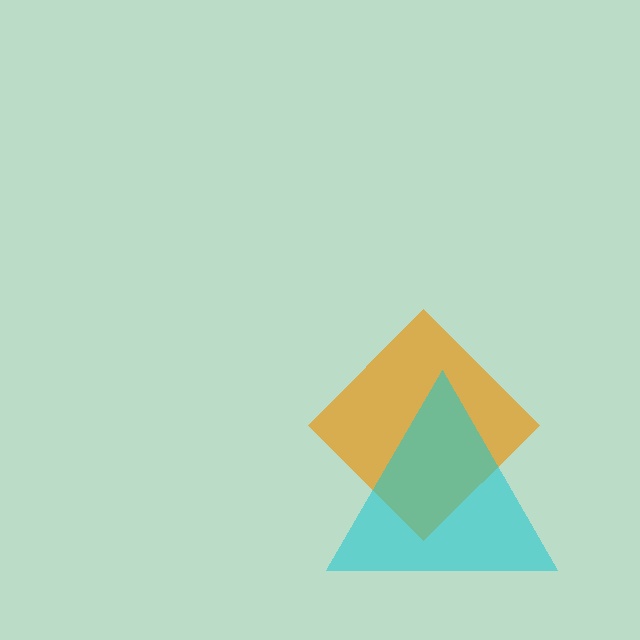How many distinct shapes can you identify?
There are 2 distinct shapes: an orange diamond, a cyan triangle.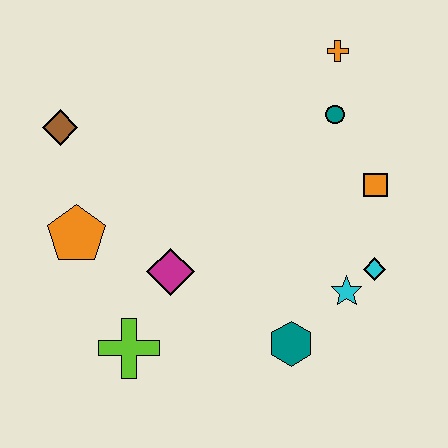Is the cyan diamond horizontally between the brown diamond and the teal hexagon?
No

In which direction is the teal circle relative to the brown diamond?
The teal circle is to the right of the brown diamond.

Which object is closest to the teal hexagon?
The cyan star is closest to the teal hexagon.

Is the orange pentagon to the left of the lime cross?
Yes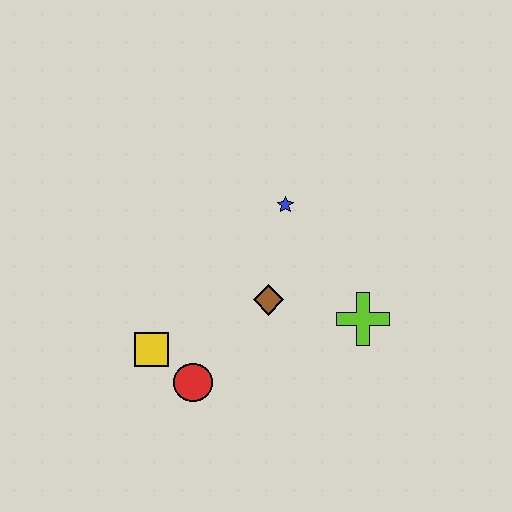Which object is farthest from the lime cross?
The yellow square is farthest from the lime cross.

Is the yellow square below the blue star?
Yes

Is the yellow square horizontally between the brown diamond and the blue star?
No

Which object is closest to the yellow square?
The red circle is closest to the yellow square.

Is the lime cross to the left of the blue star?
No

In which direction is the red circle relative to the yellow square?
The red circle is to the right of the yellow square.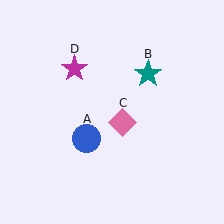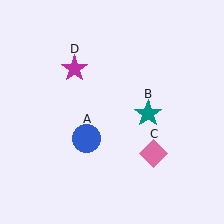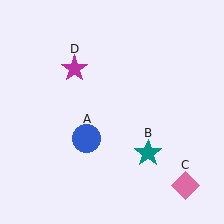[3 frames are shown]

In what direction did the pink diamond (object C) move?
The pink diamond (object C) moved down and to the right.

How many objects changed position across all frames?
2 objects changed position: teal star (object B), pink diamond (object C).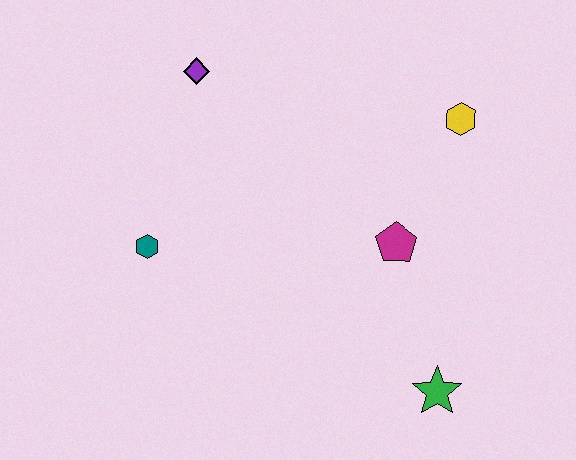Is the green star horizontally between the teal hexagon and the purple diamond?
No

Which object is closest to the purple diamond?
The teal hexagon is closest to the purple diamond.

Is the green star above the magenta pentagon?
No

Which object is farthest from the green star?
The purple diamond is farthest from the green star.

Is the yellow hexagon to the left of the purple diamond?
No